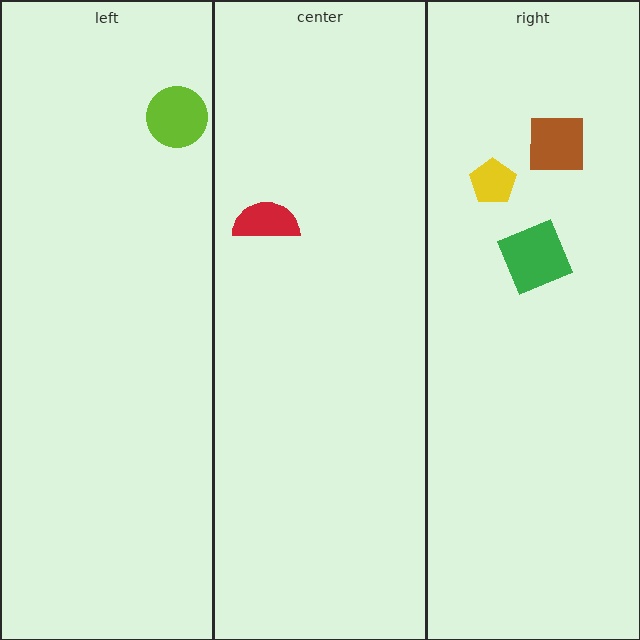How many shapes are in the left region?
1.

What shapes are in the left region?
The lime circle.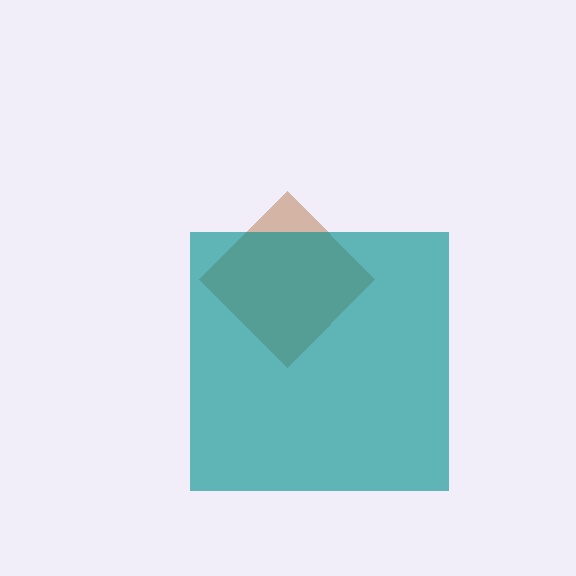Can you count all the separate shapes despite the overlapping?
Yes, there are 2 separate shapes.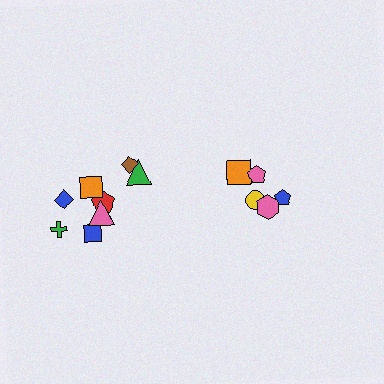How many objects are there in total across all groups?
There are 13 objects.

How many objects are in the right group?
There are 5 objects.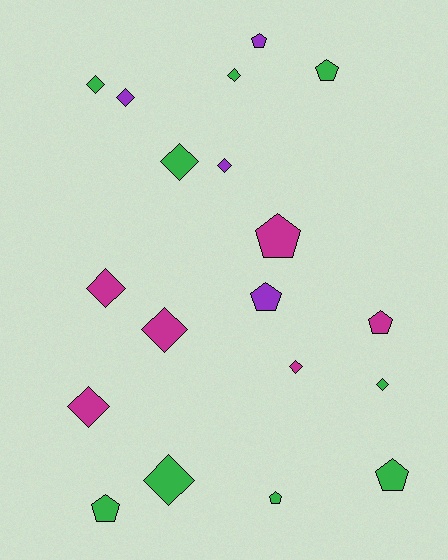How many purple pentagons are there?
There are 2 purple pentagons.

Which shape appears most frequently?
Diamond, with 11 objects.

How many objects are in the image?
There are 19 objects.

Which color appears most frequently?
Green, with 9 objects.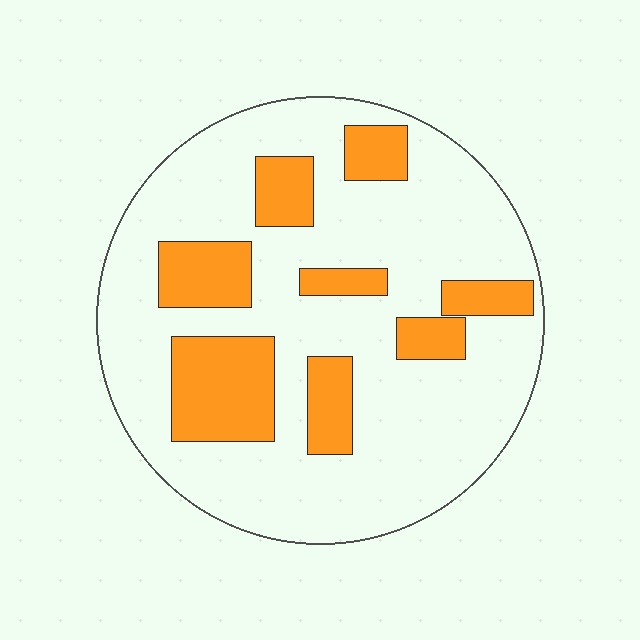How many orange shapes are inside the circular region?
8.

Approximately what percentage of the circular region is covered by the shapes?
Approximately 25%.